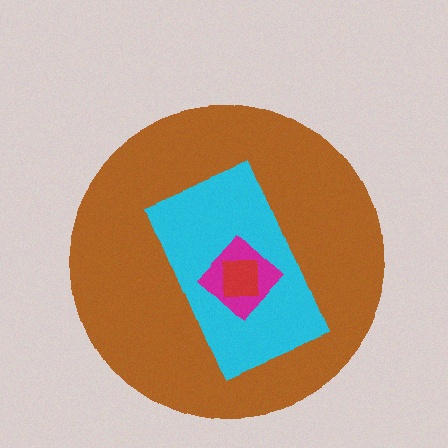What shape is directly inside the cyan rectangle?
The magenta diamond.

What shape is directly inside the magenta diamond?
The red square.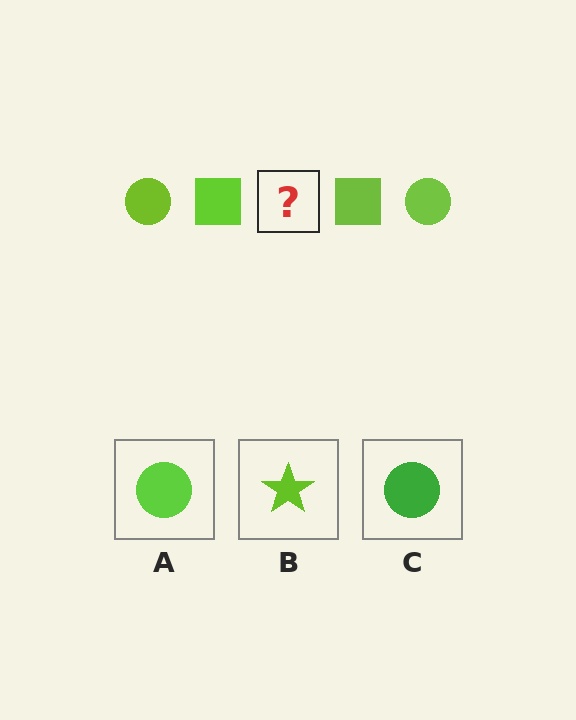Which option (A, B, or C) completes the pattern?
A.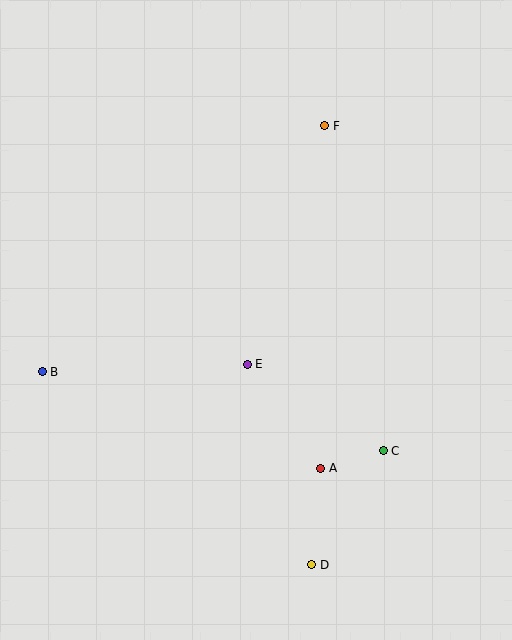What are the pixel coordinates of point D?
Point D is at (312, 565).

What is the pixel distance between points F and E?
The distance between F and E is 251 pixels.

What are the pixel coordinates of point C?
Point C is at (383, 451).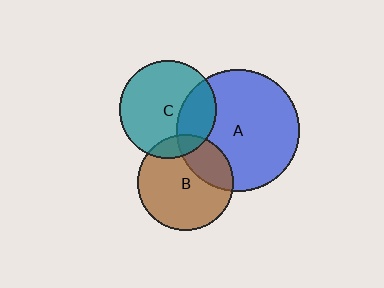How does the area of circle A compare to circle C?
Approximately 1.6 times.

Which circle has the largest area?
Circle A (blue).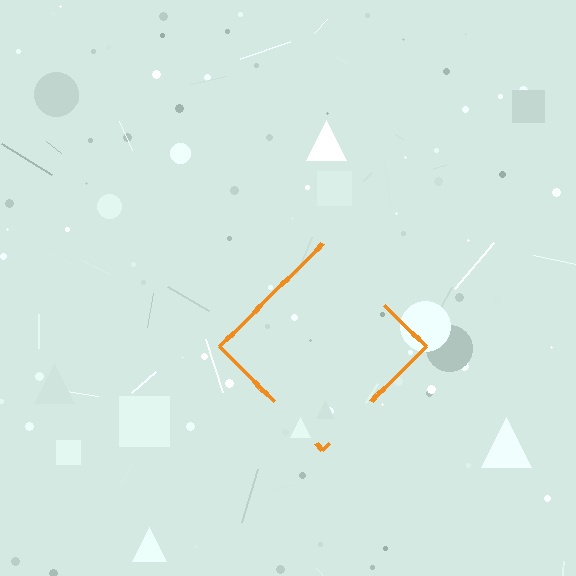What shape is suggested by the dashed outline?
The dashed outline suggests a diamond.